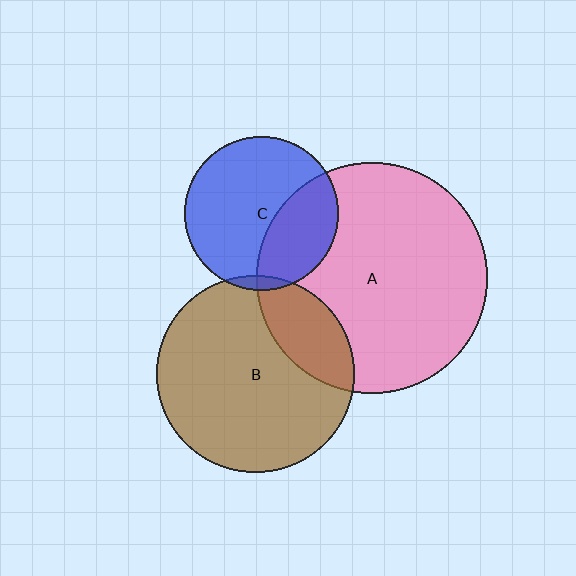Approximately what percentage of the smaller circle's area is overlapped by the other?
Approximately 35%.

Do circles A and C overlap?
Yes.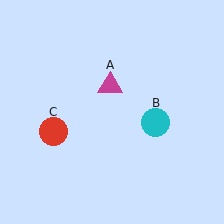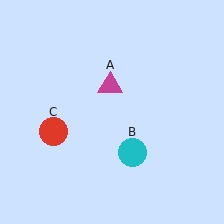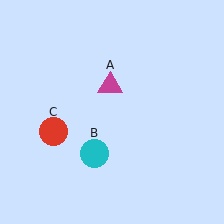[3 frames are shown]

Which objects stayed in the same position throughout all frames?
Magenta triangle (object A) and red circle (object C) remained stationary.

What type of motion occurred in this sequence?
The cyan circle (object B) rotated clockwise around the center of the scene.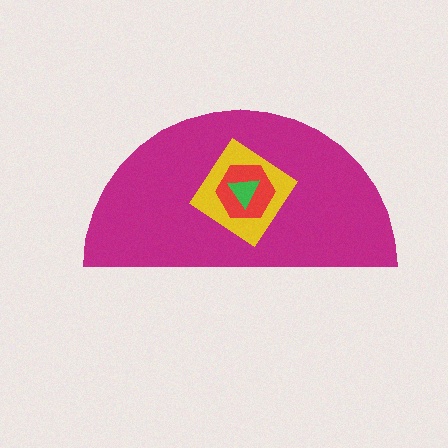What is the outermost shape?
The magenta semicircle.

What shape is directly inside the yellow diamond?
The red hexagon.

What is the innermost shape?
The green triangle.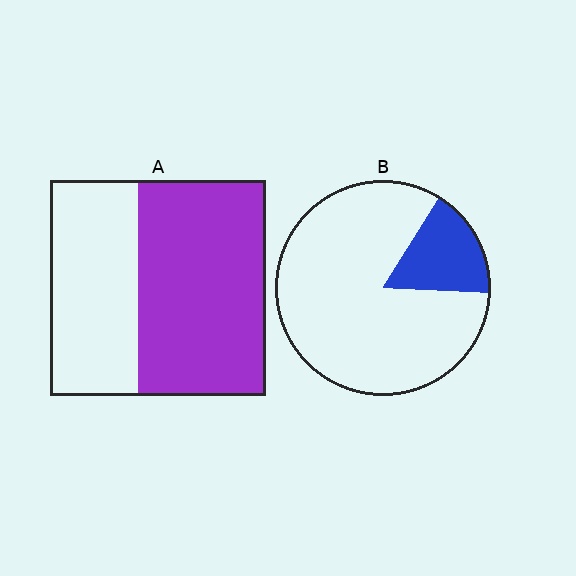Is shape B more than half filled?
No.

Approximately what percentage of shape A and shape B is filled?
A is approximately 60% and B is approximately 15%.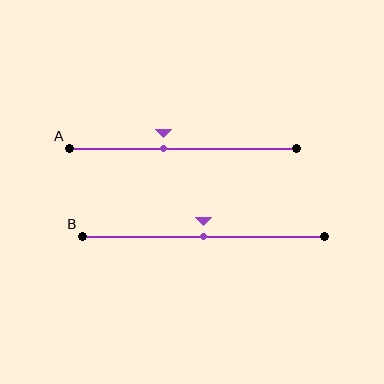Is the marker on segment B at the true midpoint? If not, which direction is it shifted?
Yes, the marker on segment B is at the true midpoint.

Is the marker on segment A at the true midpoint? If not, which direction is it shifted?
No, the marker on segment A is shifted to the left by about 9% of the segment length.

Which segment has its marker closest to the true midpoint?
Segment B has its marker closest to the true midpoint.